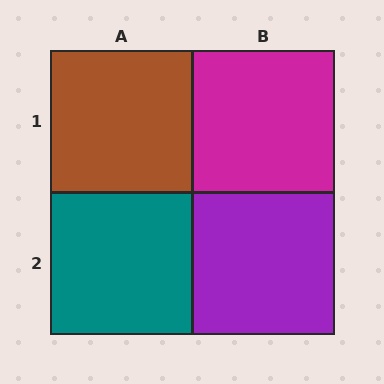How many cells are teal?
1 cell is teal.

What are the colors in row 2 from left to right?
Teal, purple.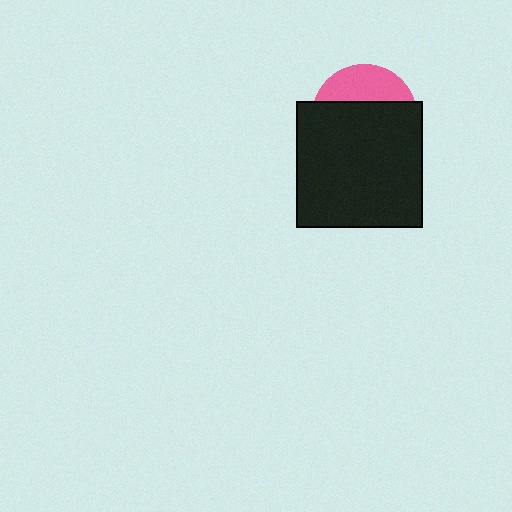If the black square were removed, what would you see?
You would see the complete pink circle.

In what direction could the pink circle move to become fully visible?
The pink circle could move up. That would shift it out from behind the black square entirely.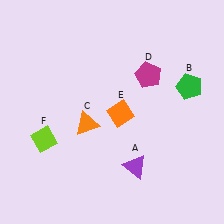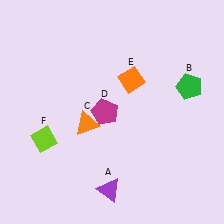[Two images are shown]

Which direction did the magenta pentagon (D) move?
The magenta pentagon (D) moved left.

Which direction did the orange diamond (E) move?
The orange diamond (E) moved up.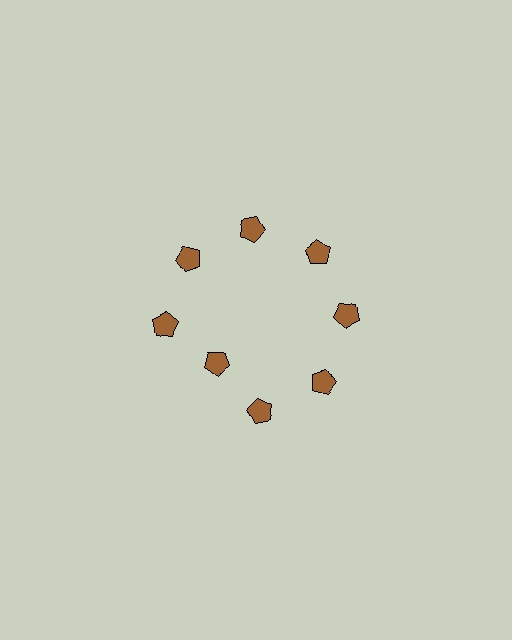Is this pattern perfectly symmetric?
No. The 8 brown pentagons are arranged in a ring, but one element near the 8 o'clock position is pulled inward toward the center, breaking the 8-fold rotational symmetry.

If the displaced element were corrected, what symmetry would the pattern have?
It would have 8-fold rotational symmetry — the pattern would map onto itself every 45 degrees.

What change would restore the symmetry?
The symmetry would be restored by moving it outward, back onto the ring so that all 8 pentagons sit at equal angles and equal distance from the center.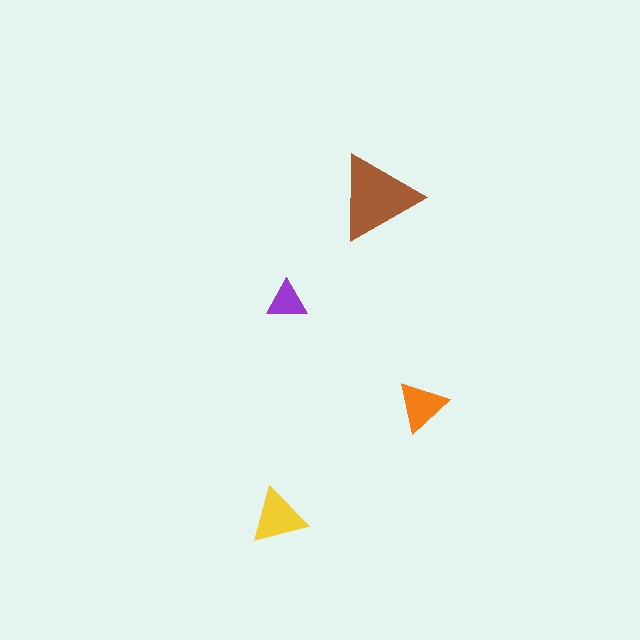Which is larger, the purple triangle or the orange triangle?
The orange one.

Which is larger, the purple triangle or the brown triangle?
The brown one.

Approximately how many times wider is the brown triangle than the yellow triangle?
About 1.5 times wider.